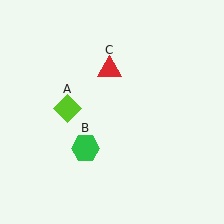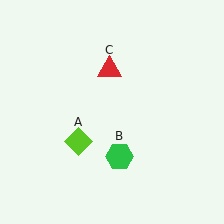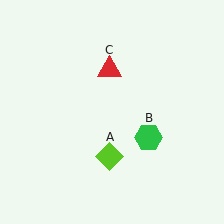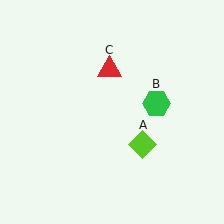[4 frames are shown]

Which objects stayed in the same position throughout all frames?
Red triangle (object C) remained stationary.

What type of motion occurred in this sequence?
The lime diamond (object A), green hexagon (object B) rotated counterclockwise around the center of the scene.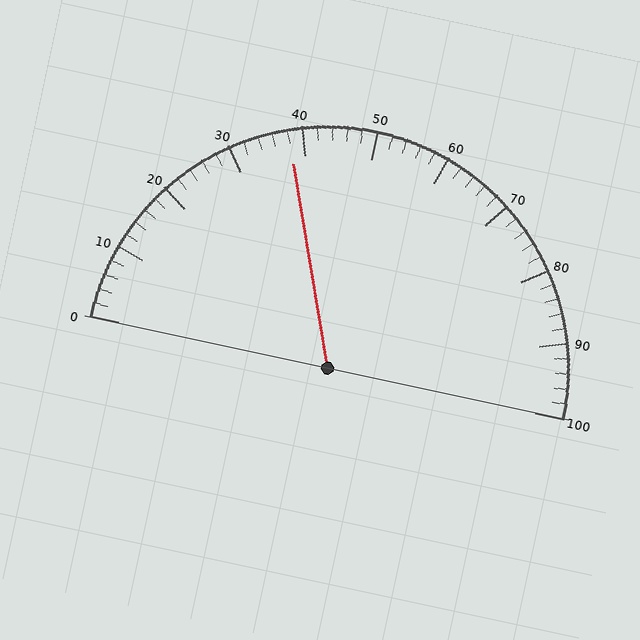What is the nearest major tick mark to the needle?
The nearest major tick mark is 40.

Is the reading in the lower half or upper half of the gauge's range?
The reading is in the lower half of the range (0 to 100).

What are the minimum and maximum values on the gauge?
The gauge ranges from 0 to 100.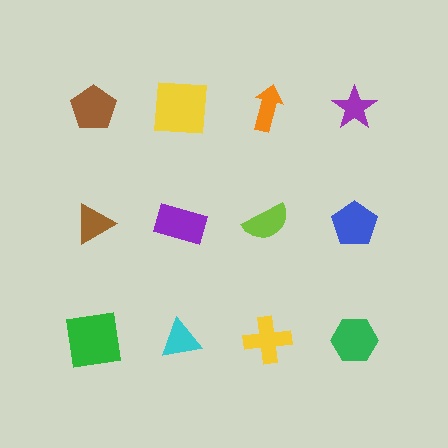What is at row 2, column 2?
A purple rectangle.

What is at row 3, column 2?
A cyan triangle.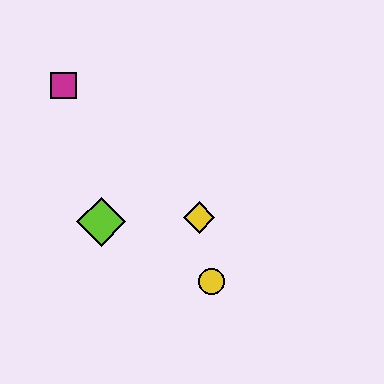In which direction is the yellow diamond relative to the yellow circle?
The yellow diamond is above the yellow circle.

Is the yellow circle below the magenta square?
Yes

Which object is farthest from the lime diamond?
The magenta square is farthest from the lime diamond.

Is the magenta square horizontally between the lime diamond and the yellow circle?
No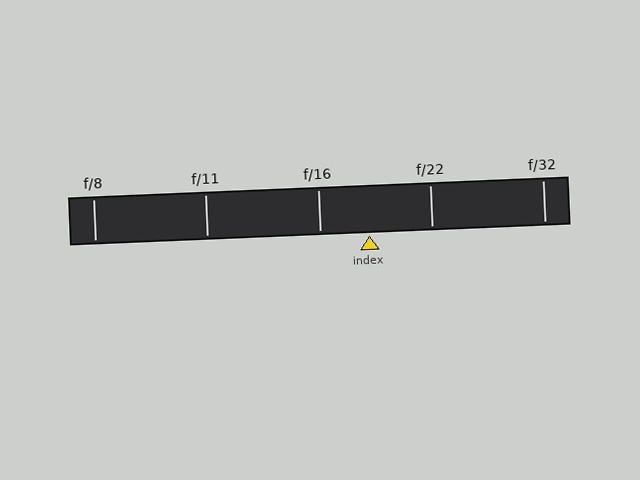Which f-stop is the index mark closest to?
The index mark is closest to f/16.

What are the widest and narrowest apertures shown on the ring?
The widest aperture shown is f/8 and the narrowest is f/32.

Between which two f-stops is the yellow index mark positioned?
The index mark is between f/16 and f/22.